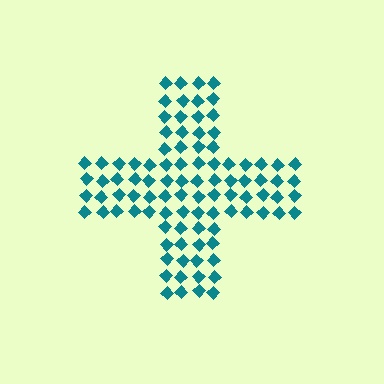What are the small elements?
The small elements are diamonds.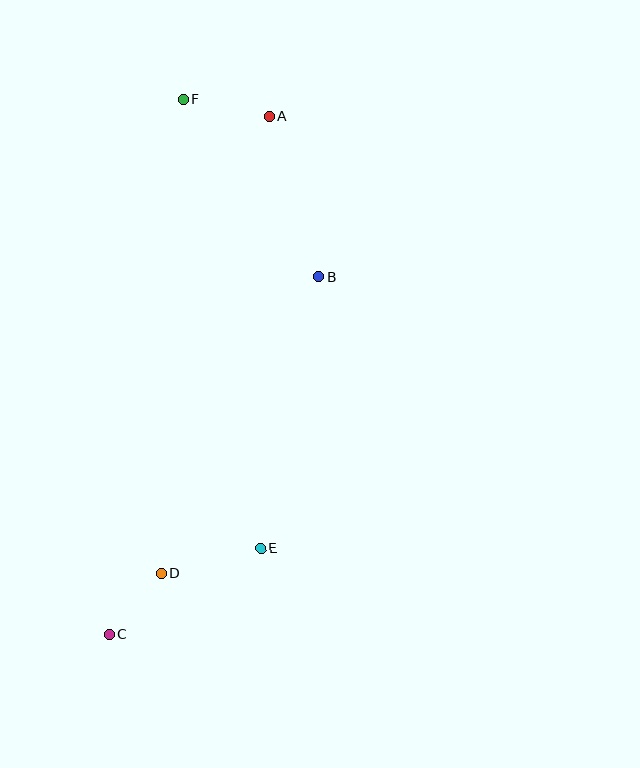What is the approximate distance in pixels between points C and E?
The distance between C and E is approximately 174 pixels.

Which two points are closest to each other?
Points C and D are closest to each other.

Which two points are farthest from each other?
Points A and C are farthest from each other.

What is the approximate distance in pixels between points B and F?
The distance between B and F is approximately 223 pixels.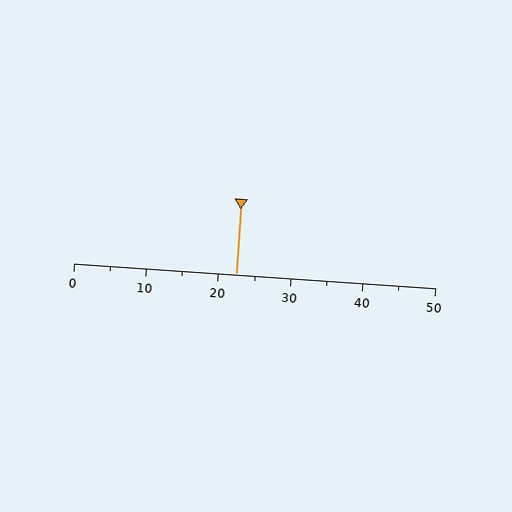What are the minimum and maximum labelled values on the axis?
The axis runs from 0 to 50.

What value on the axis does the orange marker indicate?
The marker indicates approximately 22.5.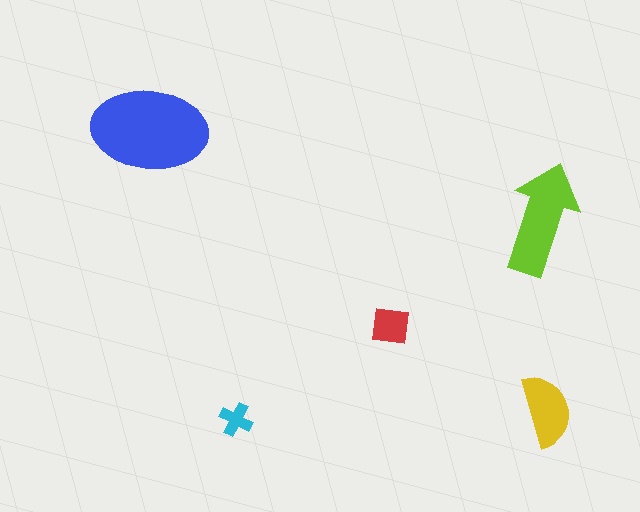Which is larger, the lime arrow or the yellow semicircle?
The lime arrow.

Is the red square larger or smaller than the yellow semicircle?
Smaller.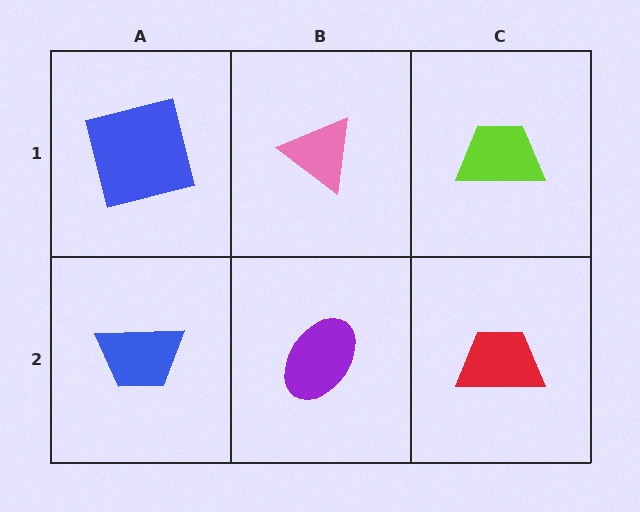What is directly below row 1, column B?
A purple ellipse.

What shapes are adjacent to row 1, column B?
A purple ellipse (row 2, column B), a blue square (row 1, column A), a lime trapezoid (row 1, column C).